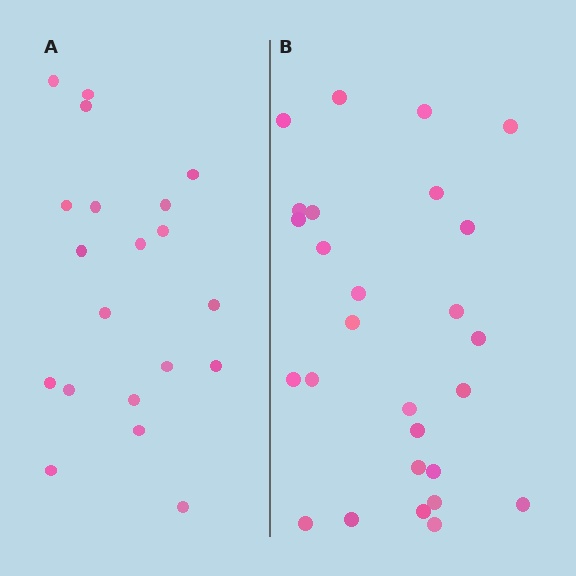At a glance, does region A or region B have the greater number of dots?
Region B (the right region) has more dots.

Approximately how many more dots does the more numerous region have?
Region B has roughly 8 or so more dots than region A.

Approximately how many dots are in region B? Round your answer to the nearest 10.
About 30 dots. (The exact count is 27, which rounds to 30.)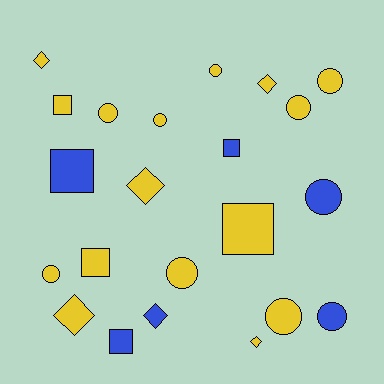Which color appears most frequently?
Yellow, with 16 objects.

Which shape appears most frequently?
Circle, with 10 objects.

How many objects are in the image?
There are 22 objects.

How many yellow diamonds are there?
There are 5 yellow diamonds.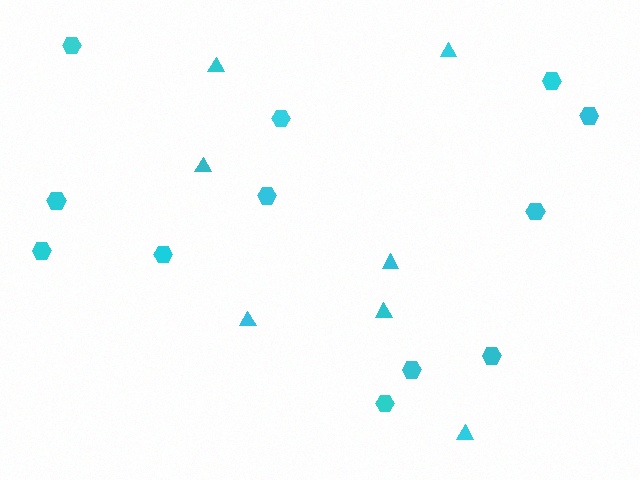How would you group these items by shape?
There are 2 groups: one group of triangles (7) and one group of hexagons (12).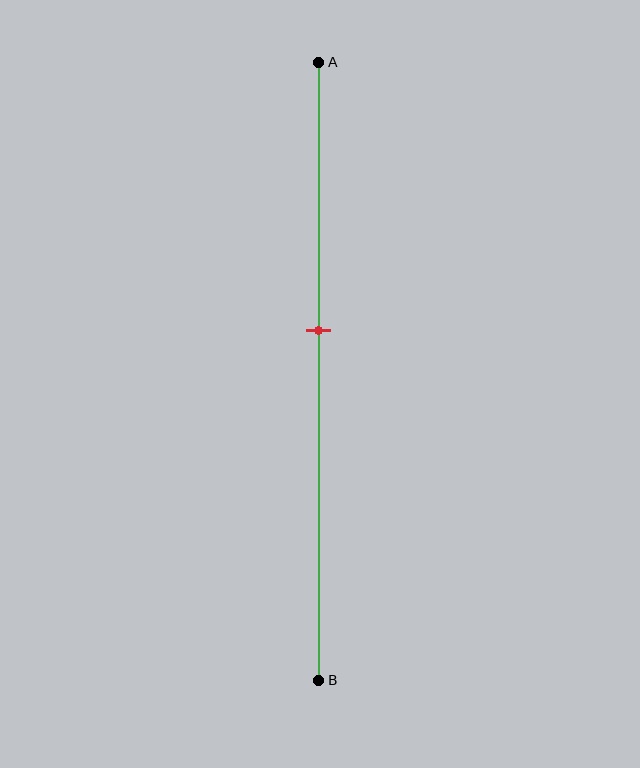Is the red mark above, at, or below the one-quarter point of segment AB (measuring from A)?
The red mark is below the one-quarter point of segment AB.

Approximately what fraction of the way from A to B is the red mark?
The red mark is approximately 45% of the way from A to B.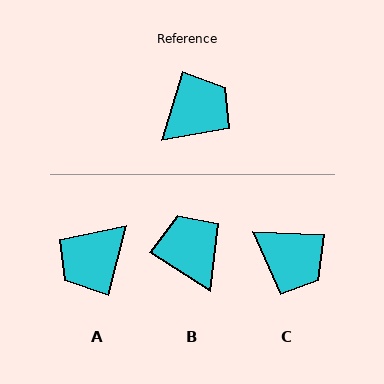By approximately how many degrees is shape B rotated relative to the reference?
Approximately 74 degrees counter-clockwise.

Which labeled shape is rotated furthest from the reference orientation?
A, about 178 degrees away.